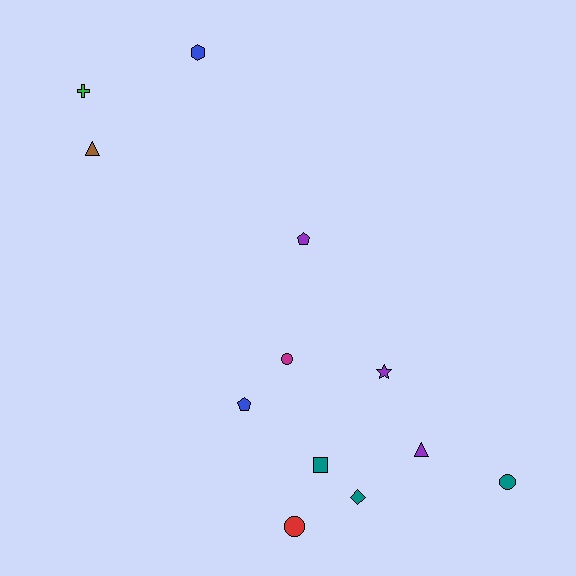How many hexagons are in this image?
There is 1 hexagon.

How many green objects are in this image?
There is 1 green object.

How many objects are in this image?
There are 12 objects.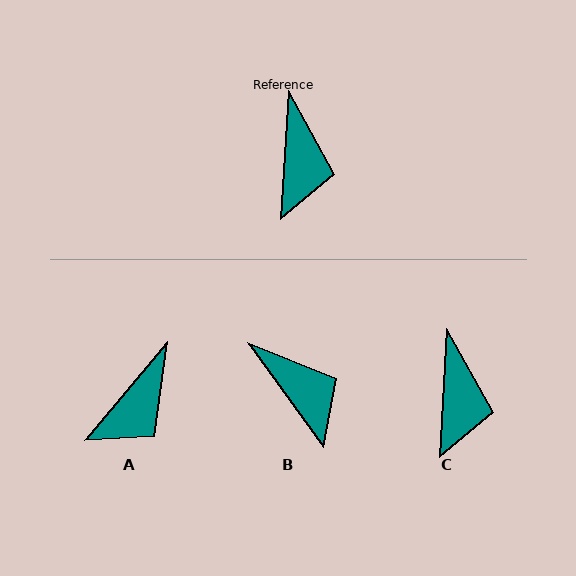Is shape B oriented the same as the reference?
No, it is off by about 39 degrees.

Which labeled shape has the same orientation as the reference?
C.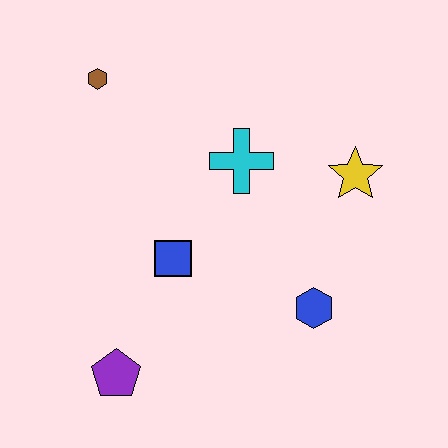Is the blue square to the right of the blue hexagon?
No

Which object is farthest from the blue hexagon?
The brown hexagon is farthest from the blue hexagon.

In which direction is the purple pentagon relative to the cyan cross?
The purple pentagon is below the cyan cross.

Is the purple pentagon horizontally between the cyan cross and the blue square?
No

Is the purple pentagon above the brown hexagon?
No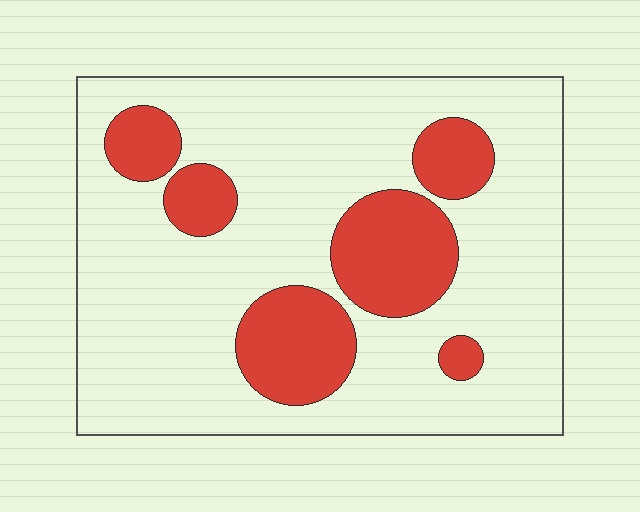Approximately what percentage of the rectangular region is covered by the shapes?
Approximately 25%.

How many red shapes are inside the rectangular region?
6.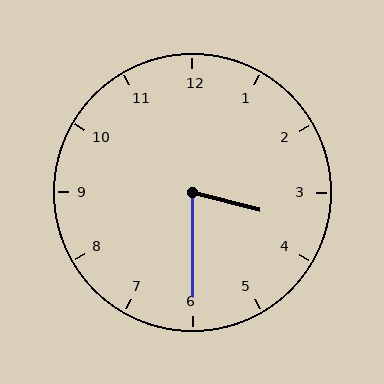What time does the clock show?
3:30.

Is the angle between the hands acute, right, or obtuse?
It is acute.